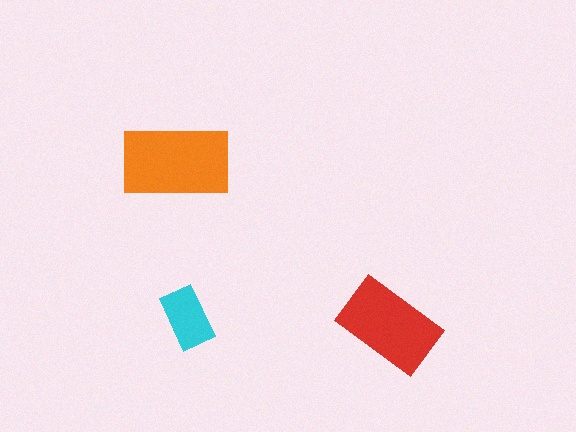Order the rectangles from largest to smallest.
the orange one, the red one, the cyan one.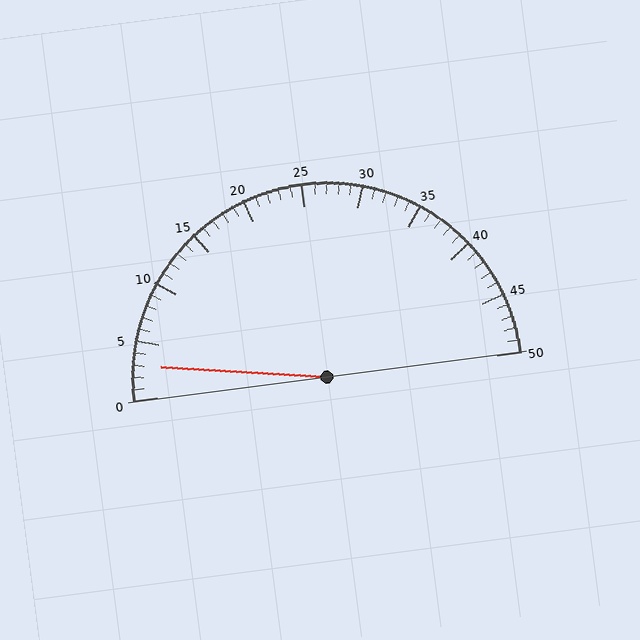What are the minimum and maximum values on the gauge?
The gauge ranges from 0 to 50.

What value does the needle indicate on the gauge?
The needle indicates approximately 3.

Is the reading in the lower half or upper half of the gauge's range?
The reading is in the lower half of the range (0 to 50).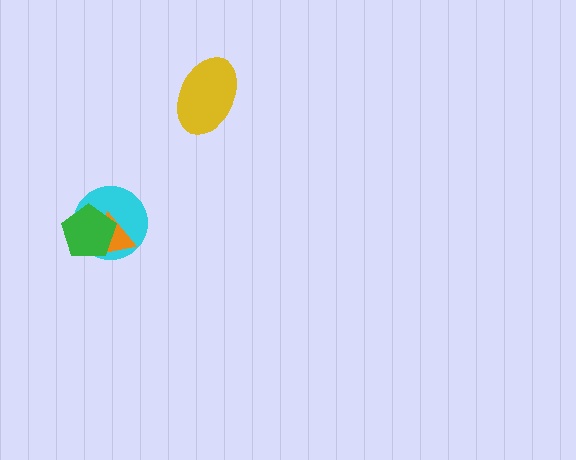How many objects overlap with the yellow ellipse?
0 objects overlap with the yellow ellipse.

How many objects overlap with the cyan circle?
2 objects overlap with the cyan circle.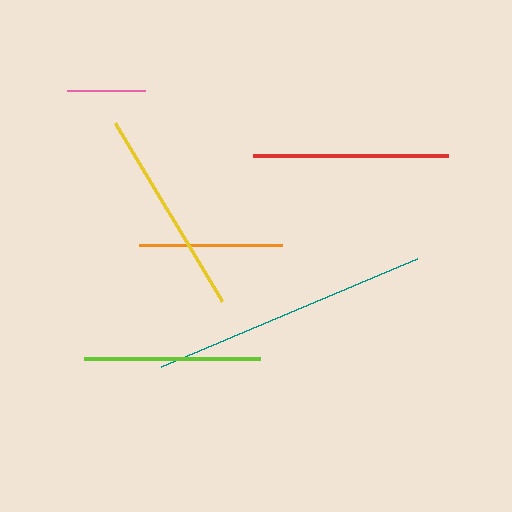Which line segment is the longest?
The teal line is the longest at approximately 277 pixels.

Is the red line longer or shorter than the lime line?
The red line is longer than the lime line.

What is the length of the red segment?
The red segment is approximately 195 pixels long.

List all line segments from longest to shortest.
From longest to shortest: teal, yellow, red, lime, orange, pink.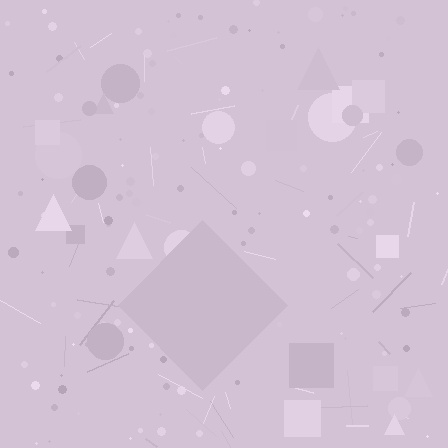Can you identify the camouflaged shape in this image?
The camouflaged shape is a diamond.